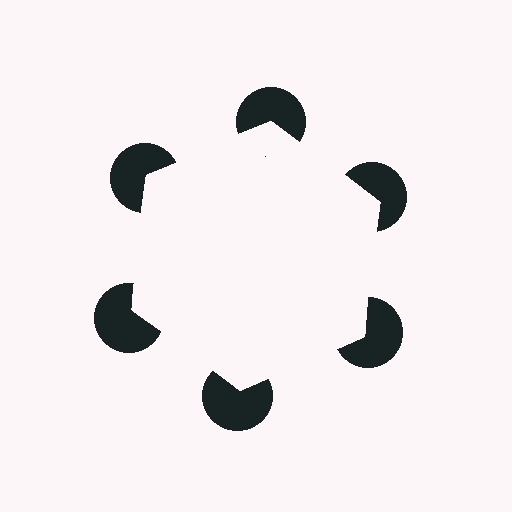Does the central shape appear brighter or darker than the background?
It typically appears slightly brighter than the background, even though no actual brightness change is drawn.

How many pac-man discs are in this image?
There are 6 — one at each vertex of the illusory hexagon.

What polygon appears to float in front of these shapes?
An illusory hexagon — its edges are inferred from the aligned wedge cuts in the pac-man discs, not physically drawn.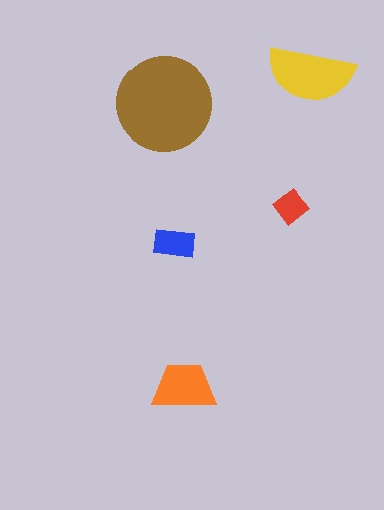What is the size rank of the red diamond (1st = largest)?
5th.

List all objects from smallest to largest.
The red diamond, the blue rectangle, the orange trapezoid, the yellow semicircle, the brown circle.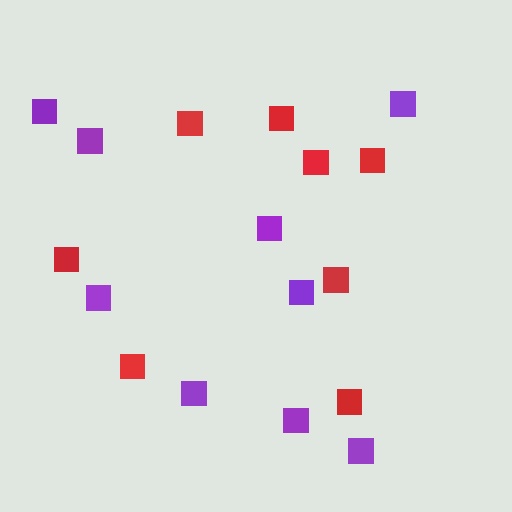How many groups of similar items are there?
There are 2 groups: one group of red squares (8) and one group of purple squares (9).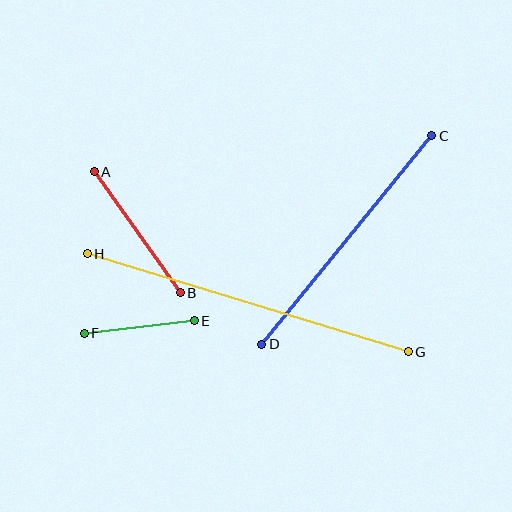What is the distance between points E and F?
The distance is approximately 111 pixels.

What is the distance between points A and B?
The distance is approximately 148 pixels.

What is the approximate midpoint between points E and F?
The midpoint is at approximately (139, 327) pixels.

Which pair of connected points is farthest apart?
Points G and H are farthest apart.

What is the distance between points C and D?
The distance is approximately 269 pixels.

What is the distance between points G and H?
The distance is approximately 335 pixels.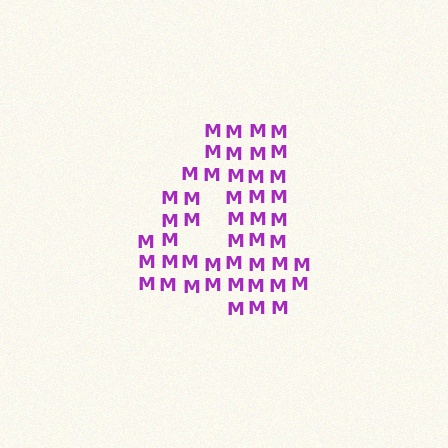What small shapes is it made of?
It is made of small letter M's.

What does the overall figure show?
The overall figure shows the digit 4.